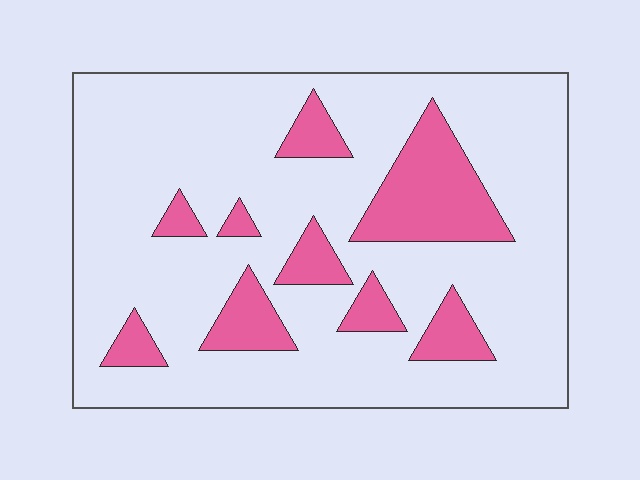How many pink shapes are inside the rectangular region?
9.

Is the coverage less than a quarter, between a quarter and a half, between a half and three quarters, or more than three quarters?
Less than a quarter.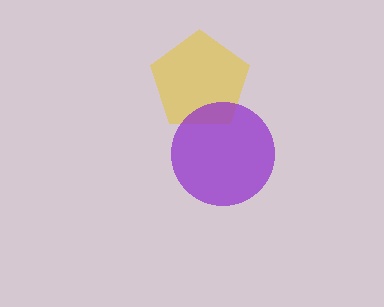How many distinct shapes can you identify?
There are 2 distinct shapes: a yellow pentagon, a purple circle.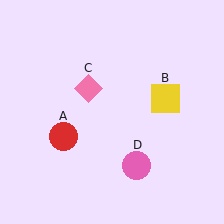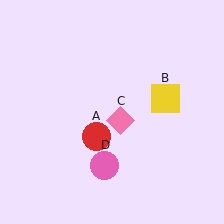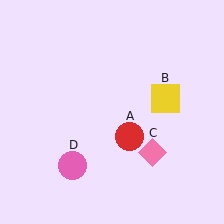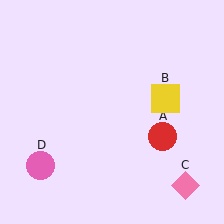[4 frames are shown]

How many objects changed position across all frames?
3 objects changed position: red circle (object A), pink diamond (object C), pink circle (object D).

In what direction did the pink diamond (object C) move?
The pink diamond (object C) moved down and to the right.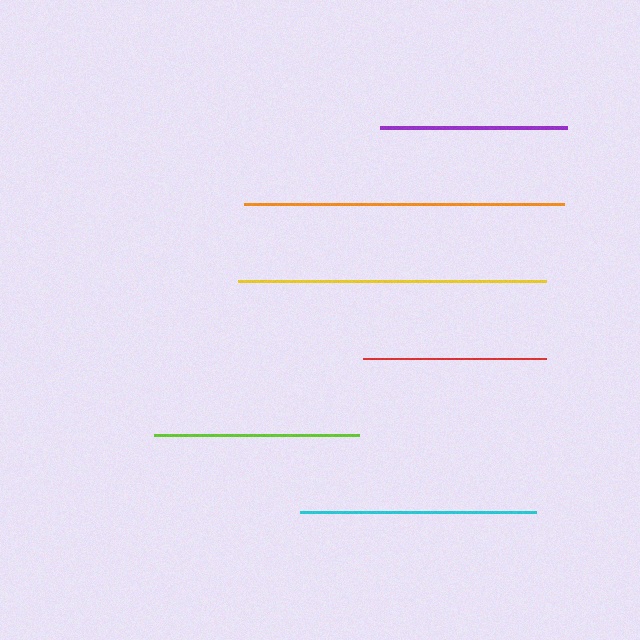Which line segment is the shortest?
The red line is the shortest at approximately 184 pixels.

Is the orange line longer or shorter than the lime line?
The orange line is longer than the lime line.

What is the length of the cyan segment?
The cyan segment is approximately 236 pixels long.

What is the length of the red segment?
The red segment is approximately 184 pixels long.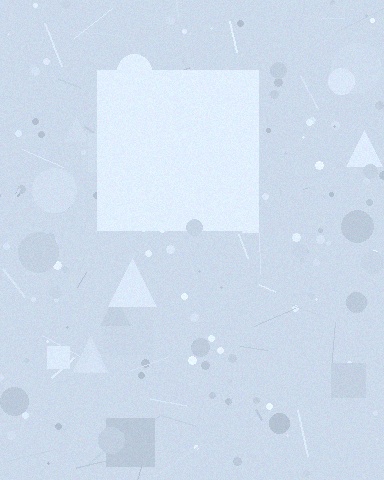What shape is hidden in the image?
A square is hidden in the image.